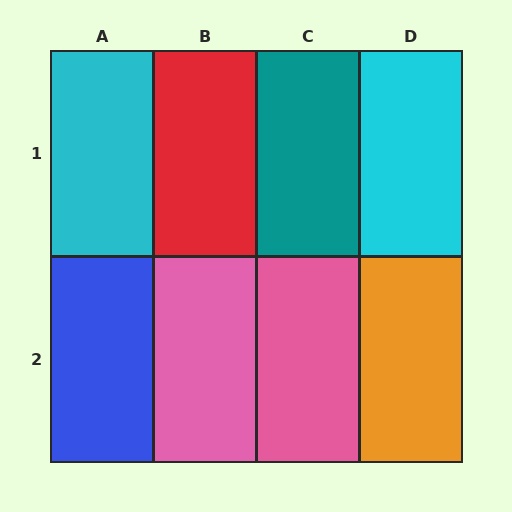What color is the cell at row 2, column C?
Pink.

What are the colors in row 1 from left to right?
Cyan, red, teal, cyan.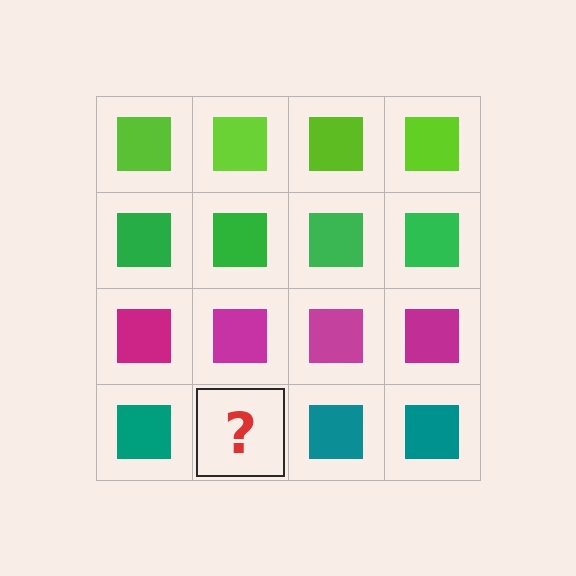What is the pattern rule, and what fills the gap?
The rule is that each row has a consistent color. The gap should be filled with a teal square.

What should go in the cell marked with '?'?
The missing cell should contain a teal square.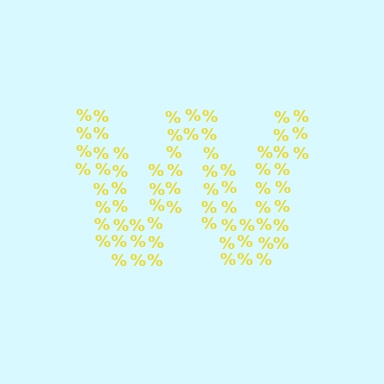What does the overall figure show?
The overall figure shows the letter W.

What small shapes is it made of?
It is made of small percent signs.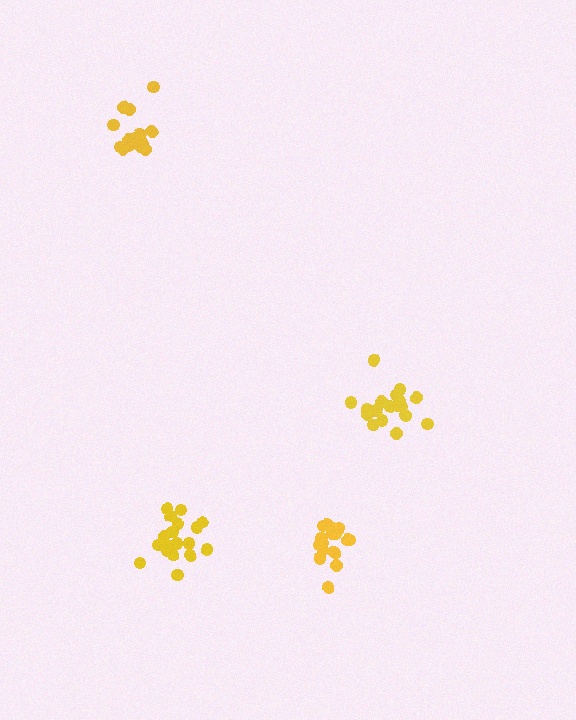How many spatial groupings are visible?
There are 4 spatial groupings.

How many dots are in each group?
Group 1: 17 dots, Group 2: 17 dots, Group 3: 20 dots, Group 4: 19 dots (73 total).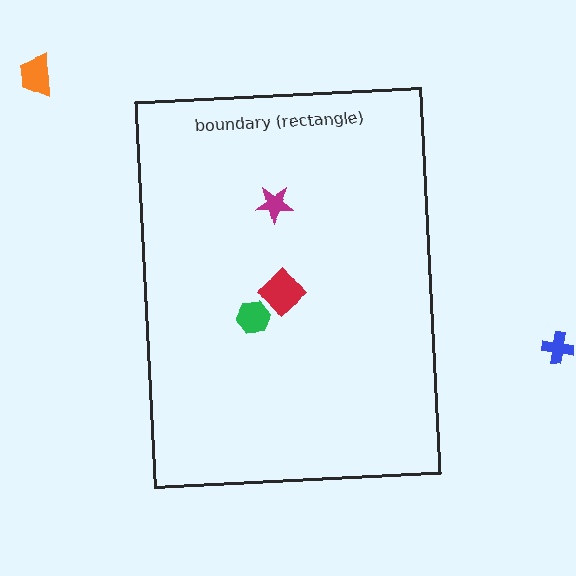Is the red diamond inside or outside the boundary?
Inside.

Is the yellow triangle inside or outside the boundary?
Inside.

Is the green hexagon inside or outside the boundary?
Inside.